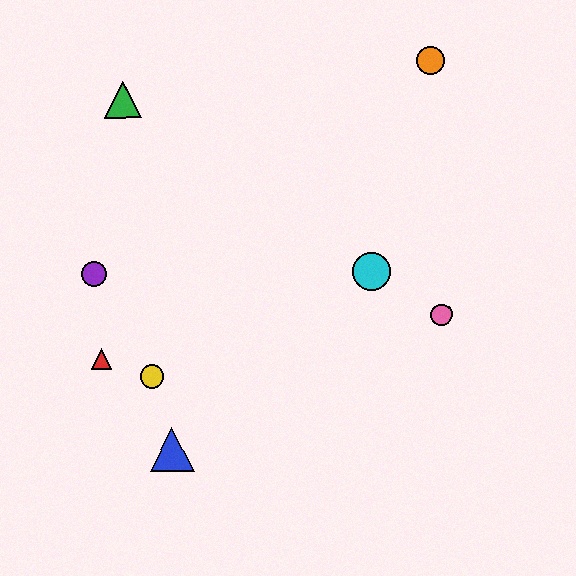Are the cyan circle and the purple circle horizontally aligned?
Yes, both are at y≈271.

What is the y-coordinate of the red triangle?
The red triangle is at y≈359.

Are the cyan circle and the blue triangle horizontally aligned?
No, the cyan circle is at y≈271 and the blue triangle is at y≈449.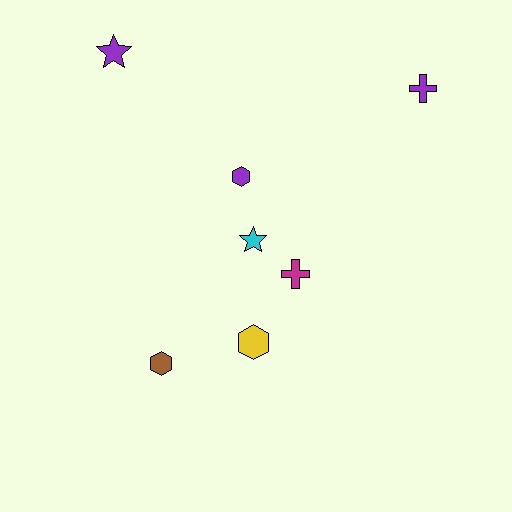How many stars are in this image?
There are 2 stars.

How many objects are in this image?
There are 7 objects.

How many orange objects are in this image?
There are no orange objects.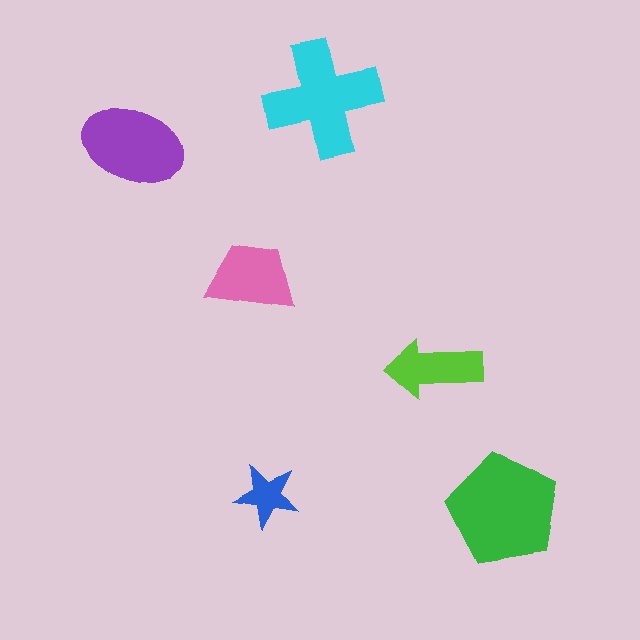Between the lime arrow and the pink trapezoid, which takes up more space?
The pink trapezoid.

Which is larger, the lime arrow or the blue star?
The lime arrow.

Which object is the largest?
The green pentagon.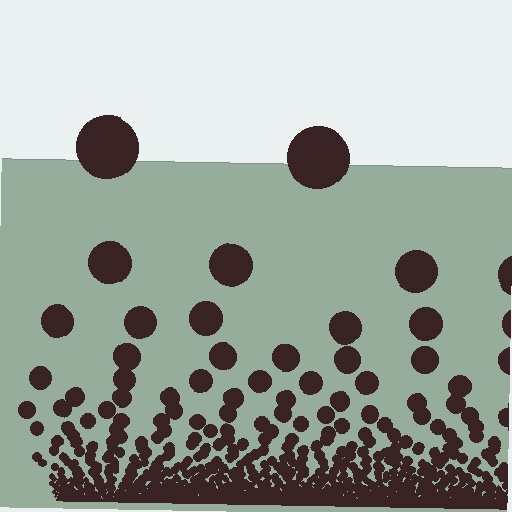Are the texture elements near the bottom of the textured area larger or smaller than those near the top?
Smaller. The gradient is inverted — elements near the bottom are smaller and denser.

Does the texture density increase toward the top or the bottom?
Density increases toward the bottom.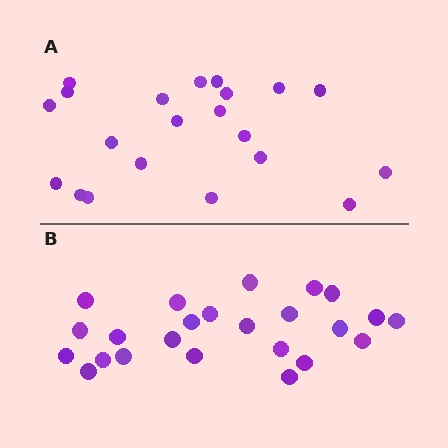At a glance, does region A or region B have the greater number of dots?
Region B (the bottom region) has more dots.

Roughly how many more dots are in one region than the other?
Region B has just a few more — roughly 2 or 3 more dots than region A.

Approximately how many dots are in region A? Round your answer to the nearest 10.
About 20 dots. (The exact count is 21, which rounds to 20.)